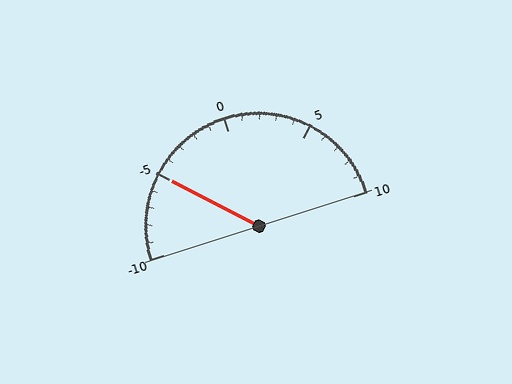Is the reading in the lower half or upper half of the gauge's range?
The reading is in the lower half of the range (-10 to 10).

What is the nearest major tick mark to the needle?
The nearest major tick mark is -5.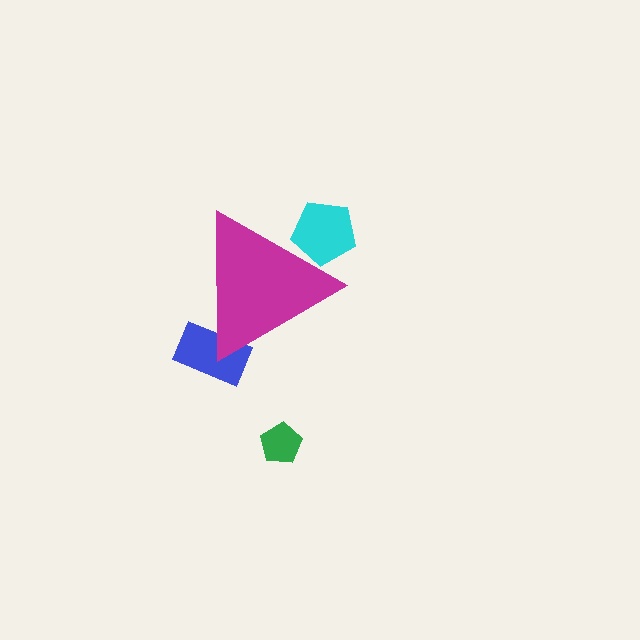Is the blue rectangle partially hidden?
Yes, the blue rectangle is partially hidden behind the magenta triangle.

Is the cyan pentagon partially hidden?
Yes, the cyan pentagon is partially hidden behind the magenta triangle.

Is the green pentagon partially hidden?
No, the green pentagon is fully visible.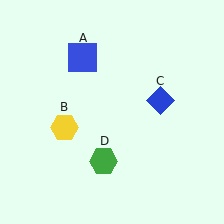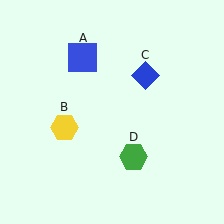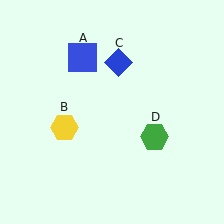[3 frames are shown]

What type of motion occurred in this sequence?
The blue diamond (object C), green hexagon (object D) rotated counterclockwise around the center of the scene.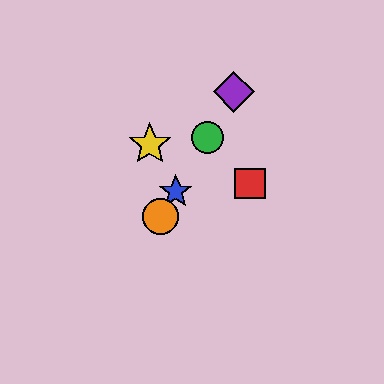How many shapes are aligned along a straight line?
4 shapes (the blue star, the green circle, the purple diamond, the orange circle) are aligned along a straight line.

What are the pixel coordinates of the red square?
The red square is at (250, 183).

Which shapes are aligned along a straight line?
The blue star, the green circle, the purple diamond, the orange circle are aligned along a straight line.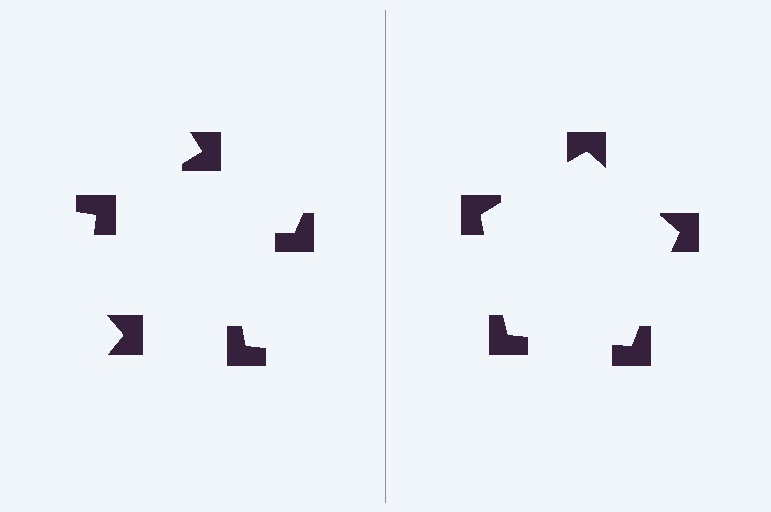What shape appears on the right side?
An illusory pentagon.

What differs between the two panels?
The notched squares are positioned identically on both sides; only the wedge orientations differ. On the right they align to a pentagon; on the left they are misaligned.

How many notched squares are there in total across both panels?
10 — 5 on each side.